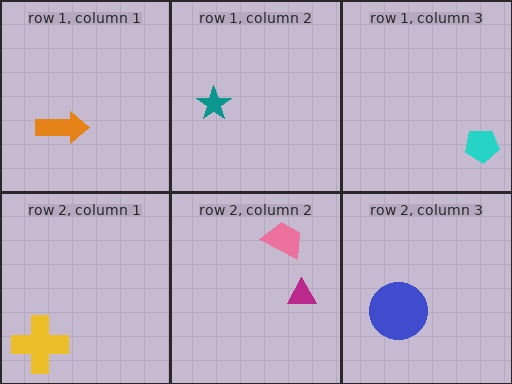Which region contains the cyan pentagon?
The row 1, column 3 region.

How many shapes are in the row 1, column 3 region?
1.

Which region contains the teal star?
The row 1, column 2 region.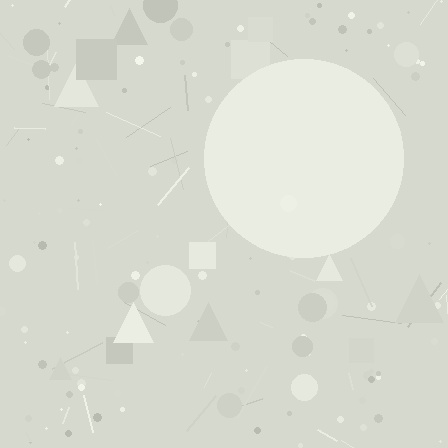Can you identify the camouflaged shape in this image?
The camouflaged shape is a circle.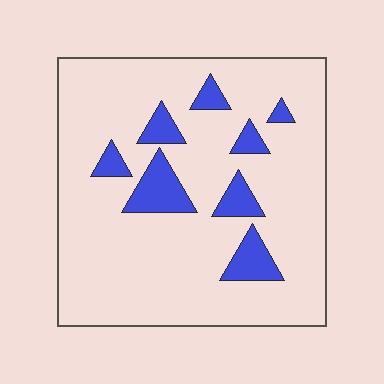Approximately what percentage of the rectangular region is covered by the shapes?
Approximately 15%.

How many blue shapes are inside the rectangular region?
8.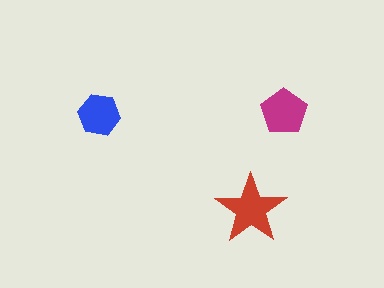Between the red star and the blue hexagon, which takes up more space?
The red star.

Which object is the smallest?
The blue hexagon.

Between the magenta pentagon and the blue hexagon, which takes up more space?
The magenta pentagon.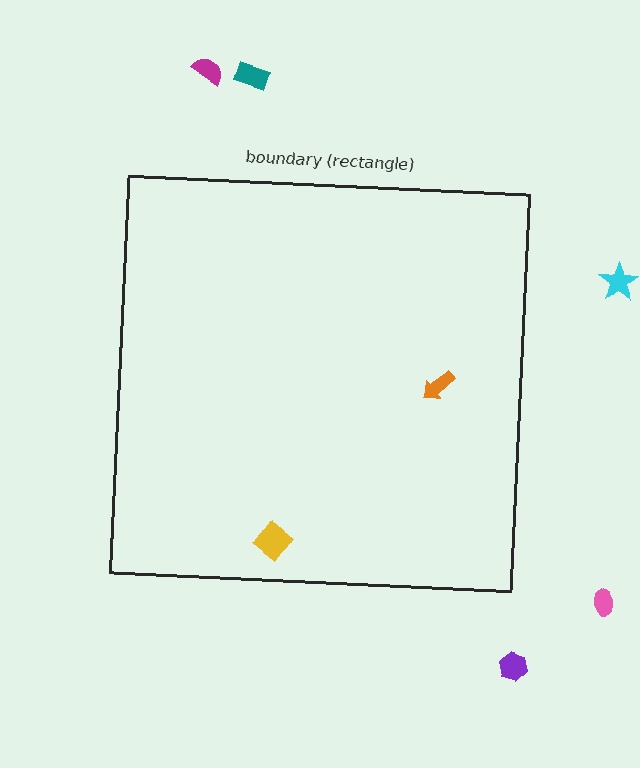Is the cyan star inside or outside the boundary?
Outside.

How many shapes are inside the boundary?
2 inside, 5 outside.